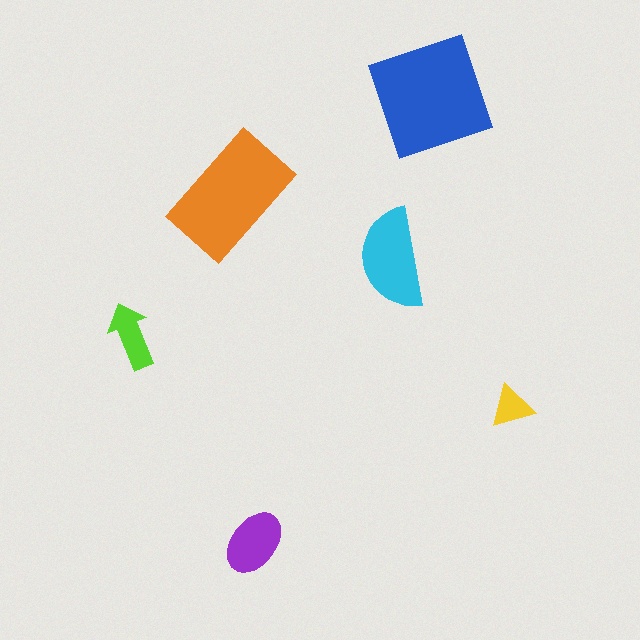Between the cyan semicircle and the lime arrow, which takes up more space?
The cyan semicircle.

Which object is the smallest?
The yellow triangle.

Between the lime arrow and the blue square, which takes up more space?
The blue square.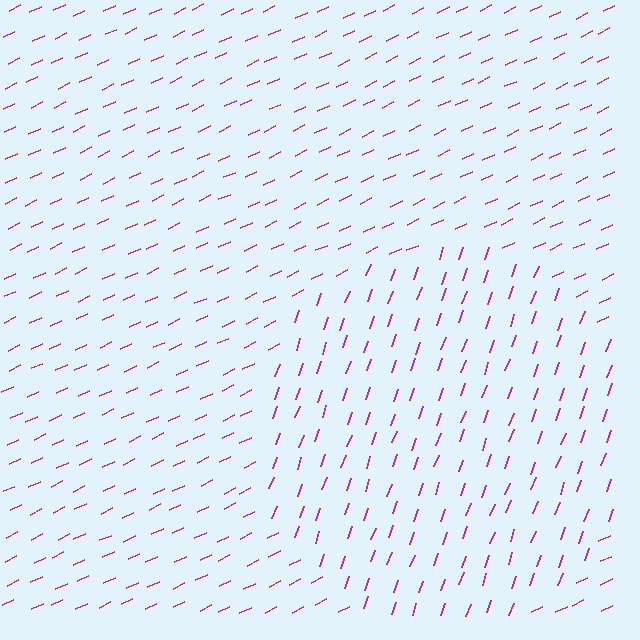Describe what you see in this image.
The image is filled with small magenta line segments. A circle region in the image has lines oriented differently from the surrounding lines, creating a visible texture boundary.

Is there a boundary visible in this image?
Yes, there is a texture boundary formed by a change in line orientation.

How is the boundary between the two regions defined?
The boundary is defined purely by a change in line orientation (approximately 45 degrees difference). All lines are the same color and thickness.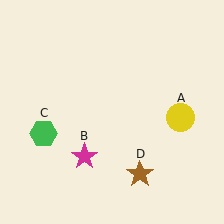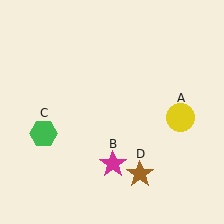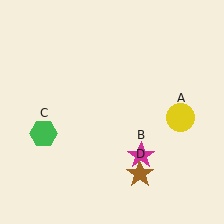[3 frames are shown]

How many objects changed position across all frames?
1 object changed position: magenta star (object B).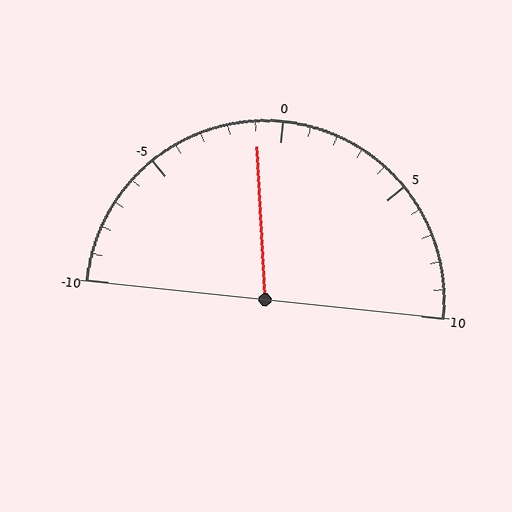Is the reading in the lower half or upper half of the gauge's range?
The reading is in the lower half of the range (-10 to 10).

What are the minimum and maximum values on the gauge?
The gauge ranges from -10 to 10.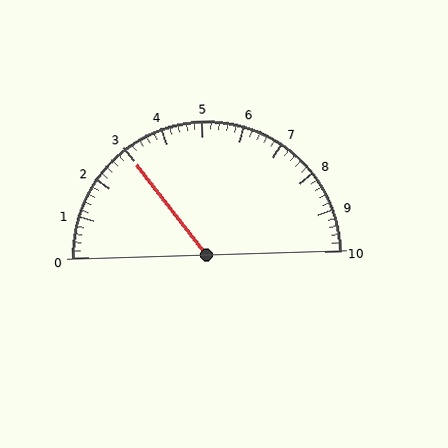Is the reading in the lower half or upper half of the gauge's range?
The reading is in the lower half of the range (0 to 10).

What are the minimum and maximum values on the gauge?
The gauge ranges from 0 to 10.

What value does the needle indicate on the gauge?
The needle indicates approximately 3.0.